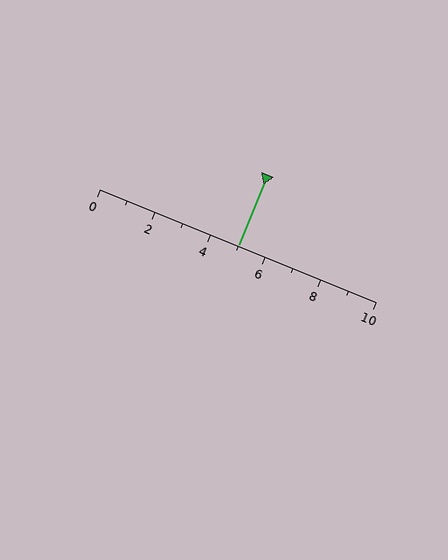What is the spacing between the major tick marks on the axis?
The major ticks are spaced 2 apart.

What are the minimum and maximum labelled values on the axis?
The axis runs from 0 to 10.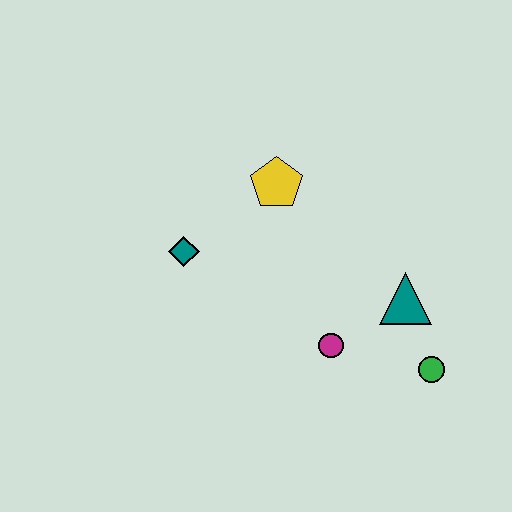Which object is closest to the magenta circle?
The teal triangle is closest to the magenta circle.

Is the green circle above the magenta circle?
No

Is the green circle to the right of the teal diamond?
Yes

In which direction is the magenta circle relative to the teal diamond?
The magenta circle is to the right of the teal diamond.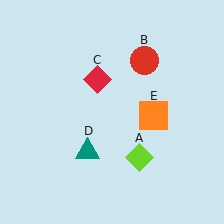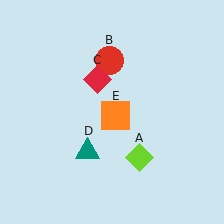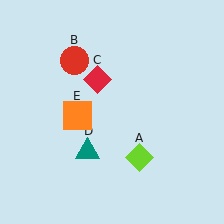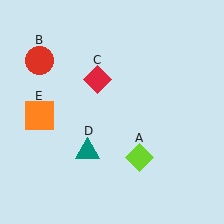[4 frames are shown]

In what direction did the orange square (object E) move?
The orange square (object E) moved left.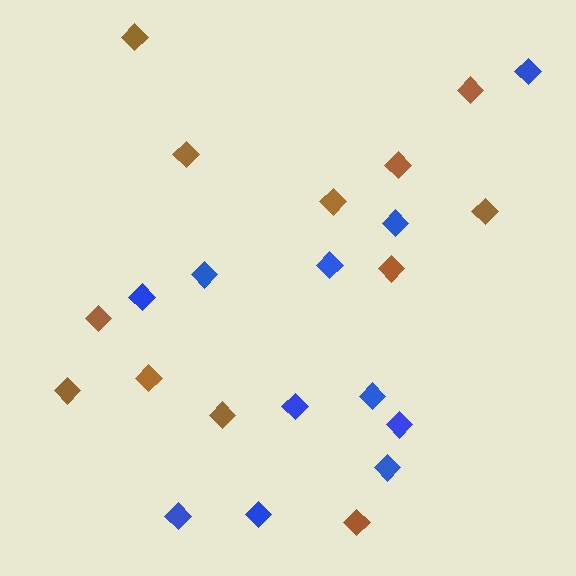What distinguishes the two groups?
There are 2 groups: one group of brown diamonds (12) and one group of blue diamonds (11).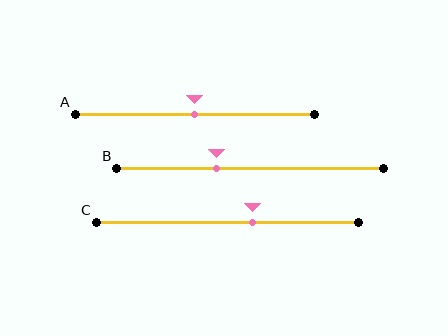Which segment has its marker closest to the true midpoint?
Segment A has its marker closest to the true midpoint.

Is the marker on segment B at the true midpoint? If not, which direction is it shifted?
No, the marker on segment B is shifted to the left by about 12% of the segment length.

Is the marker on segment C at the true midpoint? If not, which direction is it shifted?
No, the marker on segment C is shifted to the right by about 10% of the segment length.